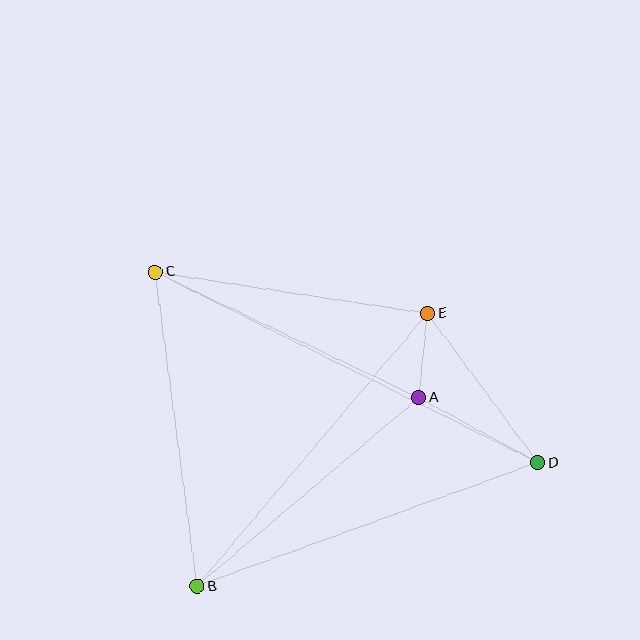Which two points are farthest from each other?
Points C and D are farthest from each other.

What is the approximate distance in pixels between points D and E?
The distance between D and E is approximately 186 pixels.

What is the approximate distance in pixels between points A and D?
The distance between A and D is approximately 135 pixels.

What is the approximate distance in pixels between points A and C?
The distance between A and C is approximately 292 pixels.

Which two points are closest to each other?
Points A and E are closest to each other.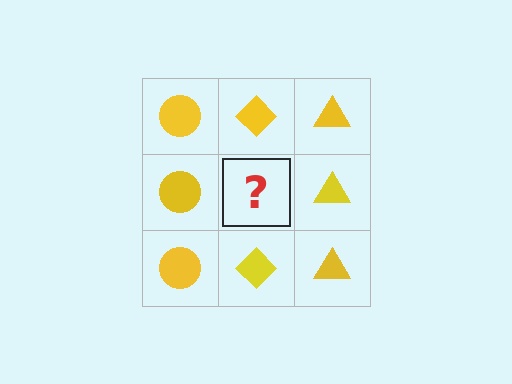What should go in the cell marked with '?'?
The missing cell should contain a yellow diamond.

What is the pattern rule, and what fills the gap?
The rule is that each column has a consistent shape. The gap should be filled with a yellow diamond.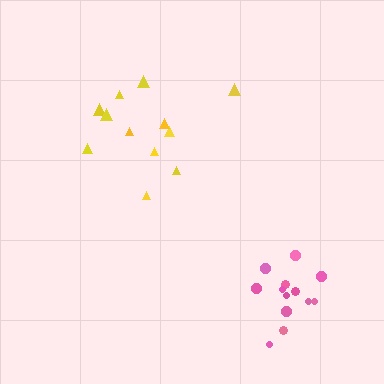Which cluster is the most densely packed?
Pink.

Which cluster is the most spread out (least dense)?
Yellow.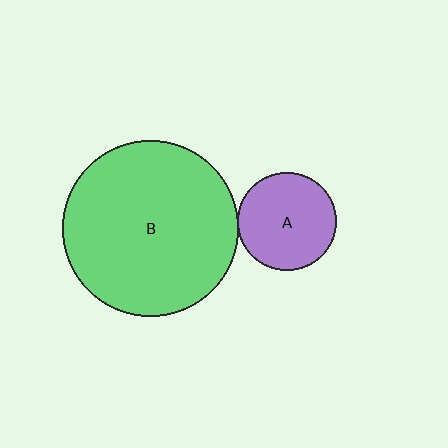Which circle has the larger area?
Circle B (green).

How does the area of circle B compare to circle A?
Approximately 3.2 times.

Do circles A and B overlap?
Yes.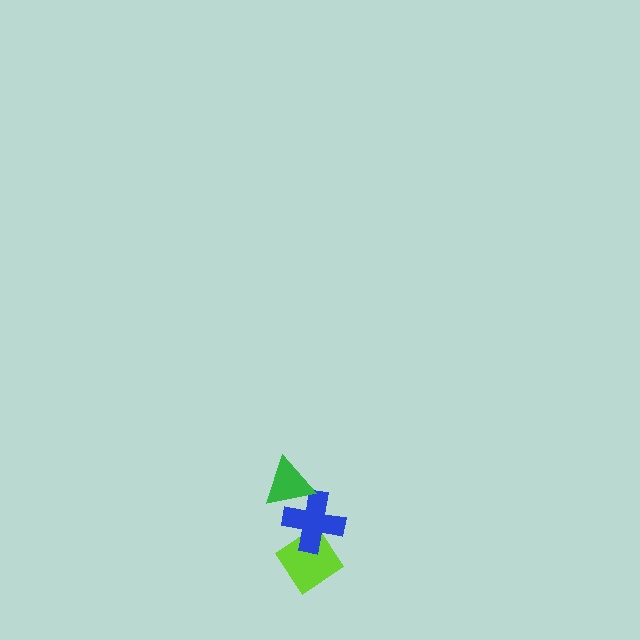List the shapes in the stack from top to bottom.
From top to bottom: the green triangle, the blue cross, the lime diamond.